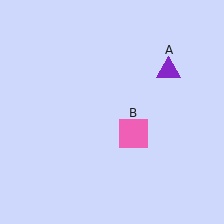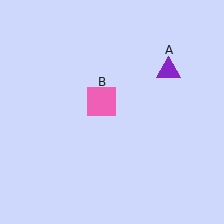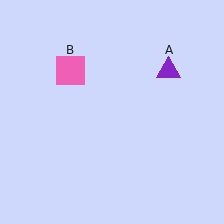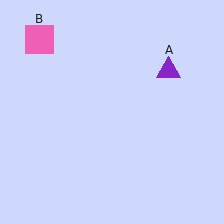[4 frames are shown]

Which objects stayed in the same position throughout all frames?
Purple triangle (object A) remained stationary.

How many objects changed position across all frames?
1 object changed position: pink square (object B).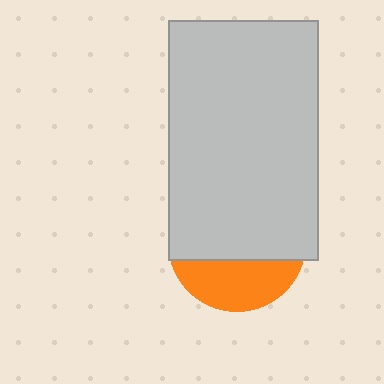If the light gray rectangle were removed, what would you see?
You would see the complete orange circle.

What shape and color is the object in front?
The object in front is a light gray rectangle.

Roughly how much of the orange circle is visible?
A small part of it is visible (roughly 33%).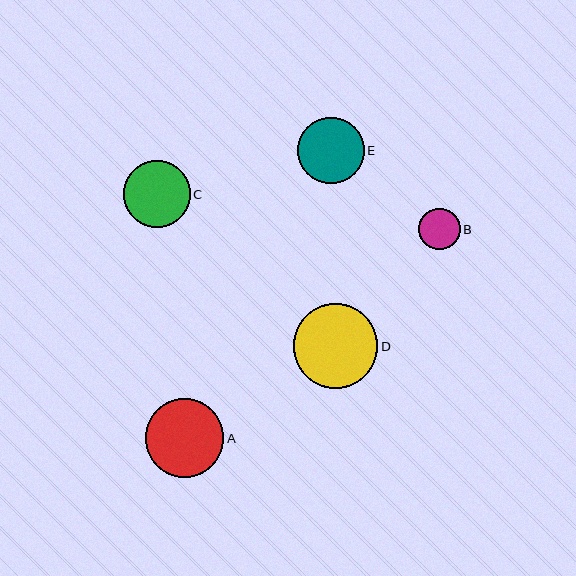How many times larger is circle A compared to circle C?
Circle A is approximately 1.2 times the size of circle C.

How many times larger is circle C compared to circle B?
Circle C is approximately 1.6 times the size of circle B.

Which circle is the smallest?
Circle B is the smallest with a size of approximately 42 pixels.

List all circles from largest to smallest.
From largest to smallest: D, A, C, E, B.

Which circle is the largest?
Circle D is the largest with a size of approximately 85 pixels.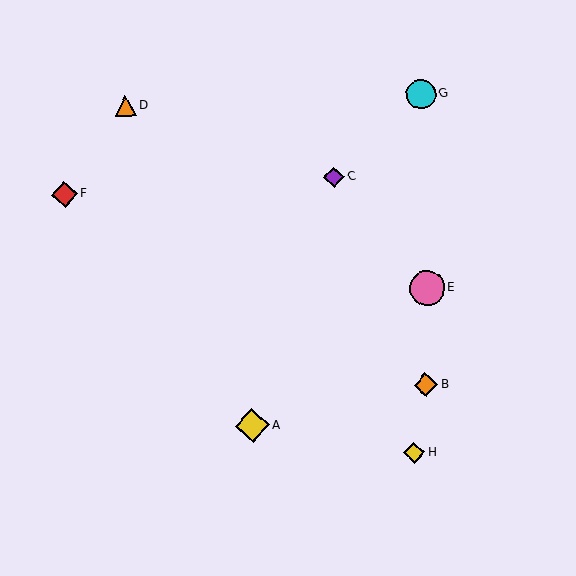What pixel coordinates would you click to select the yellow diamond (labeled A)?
Click at (252, 426) to select the yellow diamond A.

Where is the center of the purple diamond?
The center of the purple diamond is at (334, 177).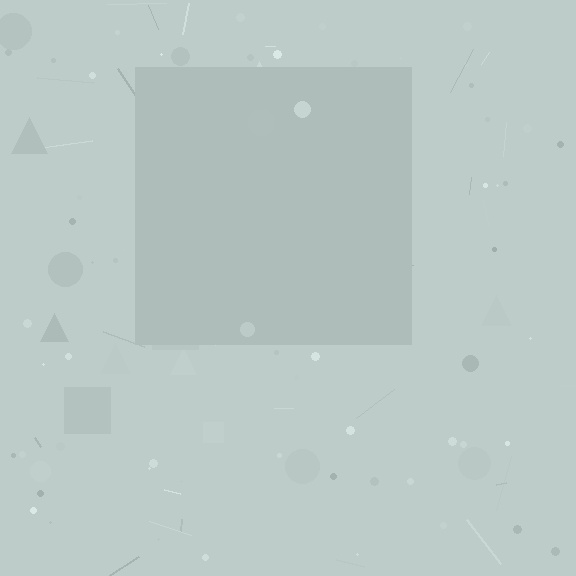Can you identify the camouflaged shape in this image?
The camouflaged shape is a square.